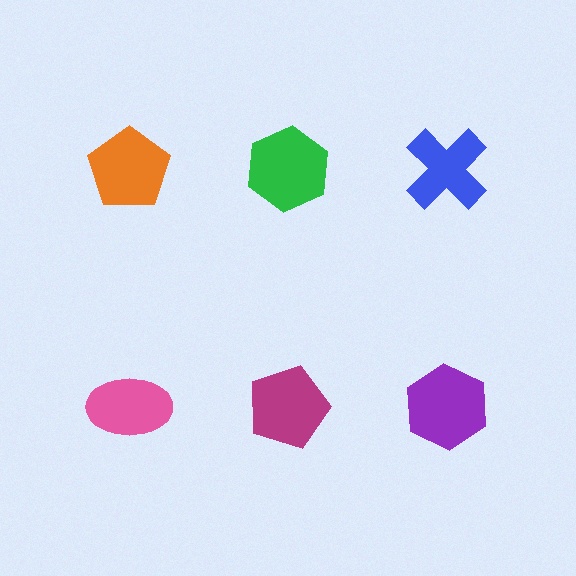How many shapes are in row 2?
3 shapes.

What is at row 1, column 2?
A green hexagon.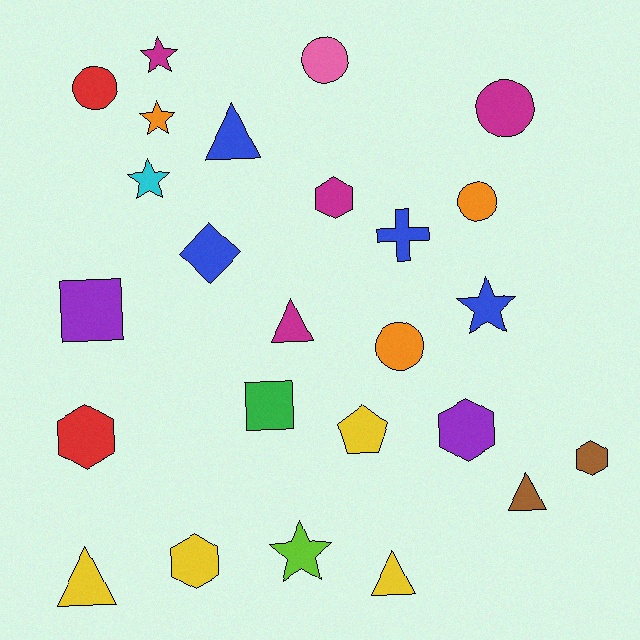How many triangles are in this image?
There are 5 triangles.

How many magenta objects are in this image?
There are 4 magenta objects.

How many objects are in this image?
There are 25 objects.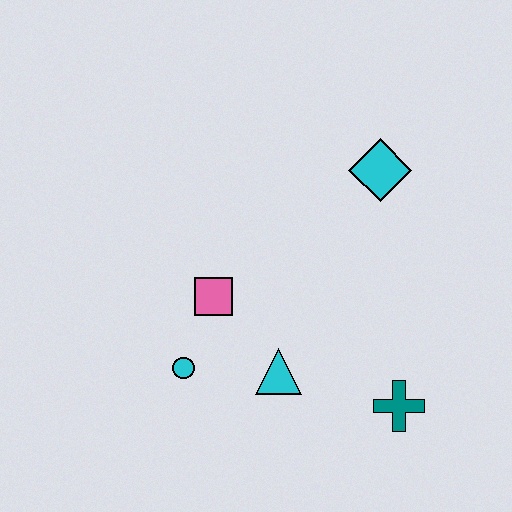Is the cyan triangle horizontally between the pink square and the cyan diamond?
Yes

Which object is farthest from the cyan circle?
The cyan diamond is farthest from the cyan circle.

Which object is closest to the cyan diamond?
The pink square is closest to the cyan diamond.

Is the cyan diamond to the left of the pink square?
No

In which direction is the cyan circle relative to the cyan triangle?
The cyan circle is to the left of the cyan triangle.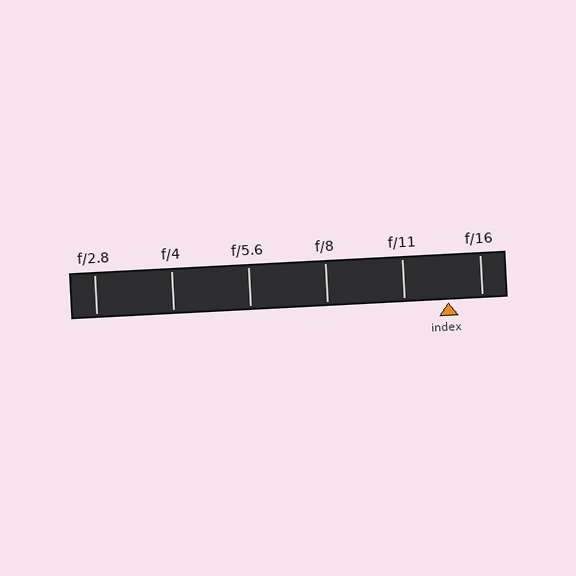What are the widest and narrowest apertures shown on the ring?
The widest aperture shown is f/2.8 and the narrowest is f/16.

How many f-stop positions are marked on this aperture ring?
There are 6 f-stop positions marked.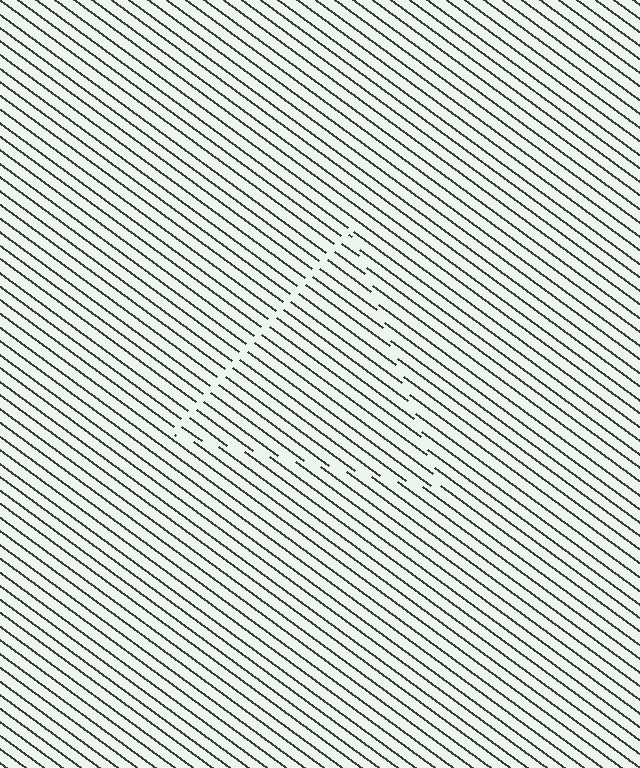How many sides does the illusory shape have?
3 sides — the line-ends trace a triangle.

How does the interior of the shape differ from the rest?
The interior of the shape contains the same grating, shifted by half a period — the contour is defined by the phase discontinuity where line-ends from the inner and outer gratings abut.